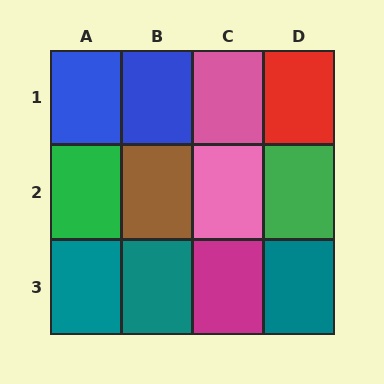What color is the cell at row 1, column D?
Red.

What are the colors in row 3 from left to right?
Teal, teal, magenta, teal.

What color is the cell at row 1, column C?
Pink.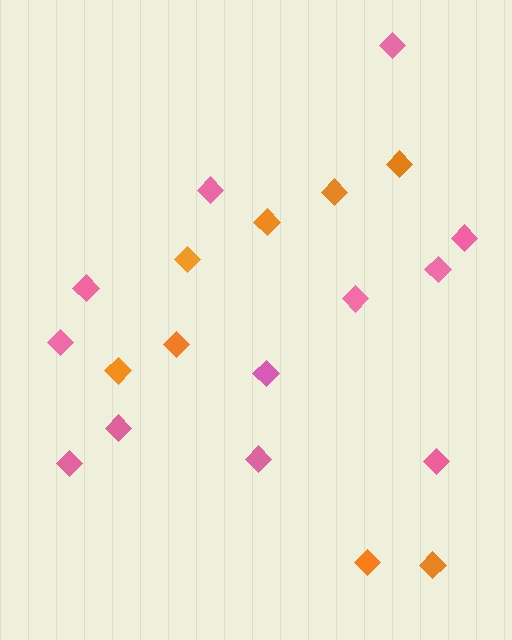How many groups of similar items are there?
There are 2 groups: one group of orange diamonds (8) and one group of pink diamonds (12).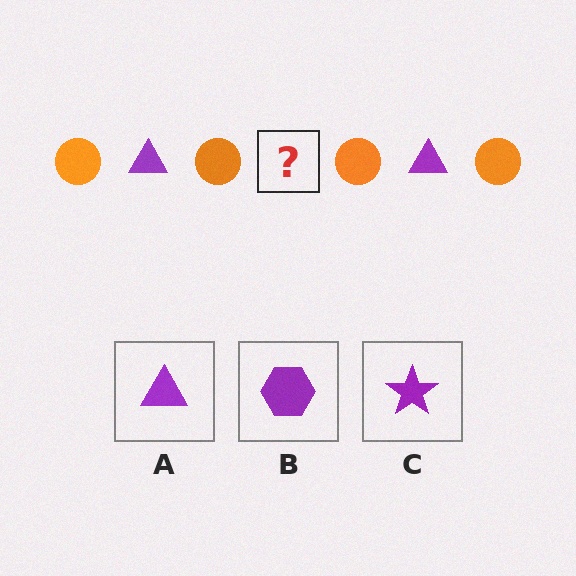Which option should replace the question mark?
Option A.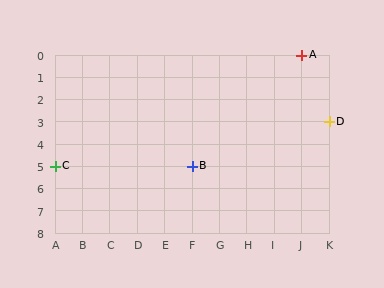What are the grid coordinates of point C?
Point C is at grid coordinates (A, 5).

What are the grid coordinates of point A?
Point A is at grid coordinates (J, 0).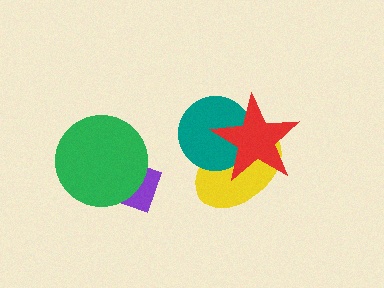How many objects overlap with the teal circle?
2 objects overlap with the teal circle.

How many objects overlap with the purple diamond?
1 object overlaps with the purple diamond.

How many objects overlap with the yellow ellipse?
2 objects overlap with the yellow ellipse.